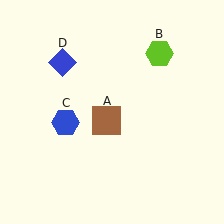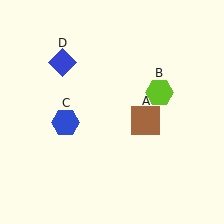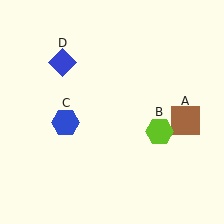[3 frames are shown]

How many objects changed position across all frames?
2 objects changed position: brown square (object A), lime hexagon (object B).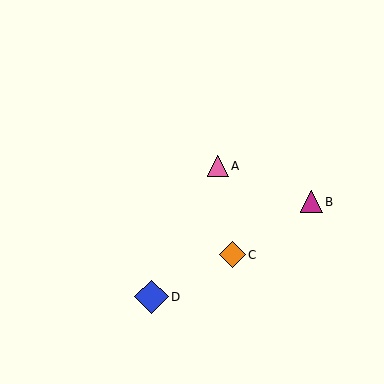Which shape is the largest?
The blue diamond (labeled D) is the largest.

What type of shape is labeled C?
Shape C is an orange diamond.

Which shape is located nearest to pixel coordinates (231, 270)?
The orange diamond (labeled C) at (232, 255) is nearest to that location.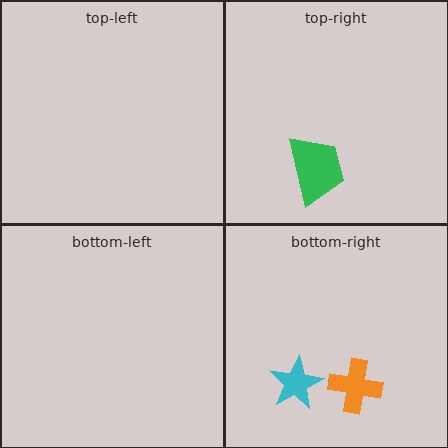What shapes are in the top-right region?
The green trapezoid.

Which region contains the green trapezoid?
The top-right region.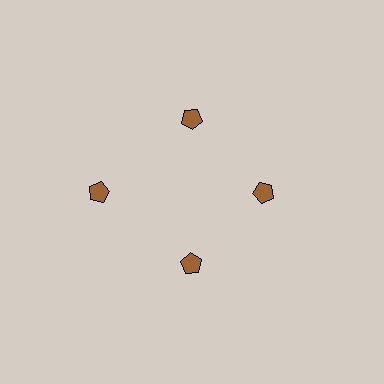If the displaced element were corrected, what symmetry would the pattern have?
It would have 4-fold rotational symmetry — the pattern would map onto itself every 90 degrees.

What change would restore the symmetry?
The symmetry would be restored by moving it inward, back onto the ring so that all 4 pentagons sit at equal angles and equal distance from the center.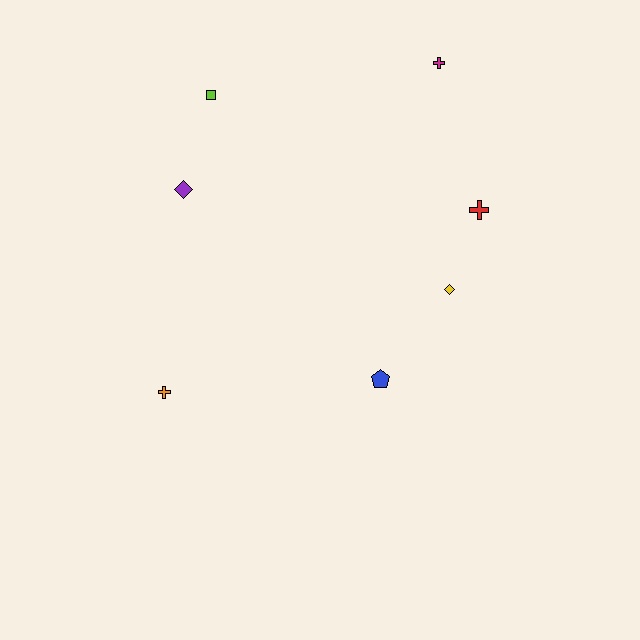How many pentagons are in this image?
There is 1 pentagon.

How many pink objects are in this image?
There are no pink objects.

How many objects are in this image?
There are 7 objects.